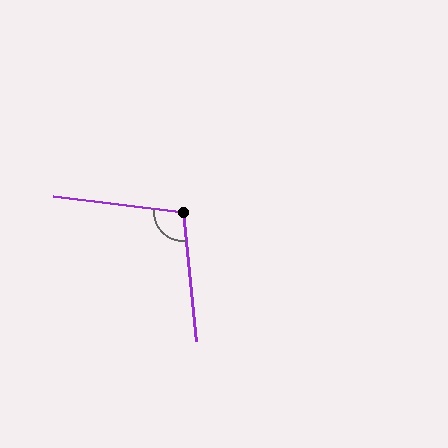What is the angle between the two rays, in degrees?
Approximately 103 degrees.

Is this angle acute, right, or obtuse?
It is obtuse.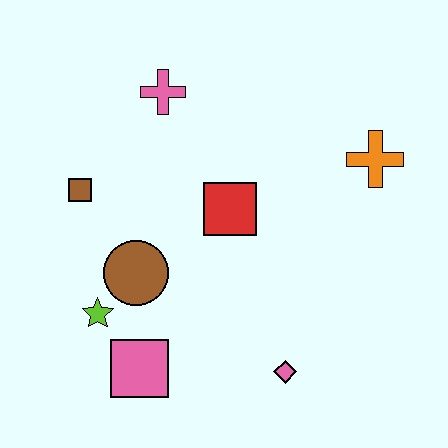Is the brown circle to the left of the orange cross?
Yes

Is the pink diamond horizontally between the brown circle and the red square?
No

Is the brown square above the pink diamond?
Yes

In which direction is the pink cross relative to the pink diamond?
The pink cross is above the pink diamond.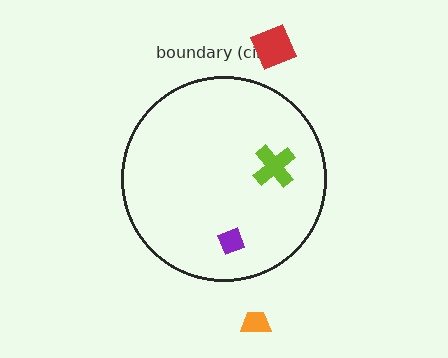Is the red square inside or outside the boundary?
Outside.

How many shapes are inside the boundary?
2 inside, 2 outside.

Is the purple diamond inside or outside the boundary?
Inside.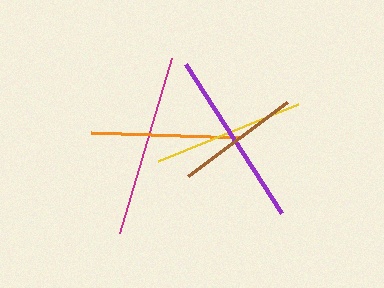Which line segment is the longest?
The magenta line is the longest at approximately 182 pixels.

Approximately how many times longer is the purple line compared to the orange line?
The purple line is approximately 1.2 times the length of the orange line.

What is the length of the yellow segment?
The yellow segment is approximately 151 pixels long.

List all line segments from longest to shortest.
From longest to shortest: magenta, purple, yellow, orange, brown.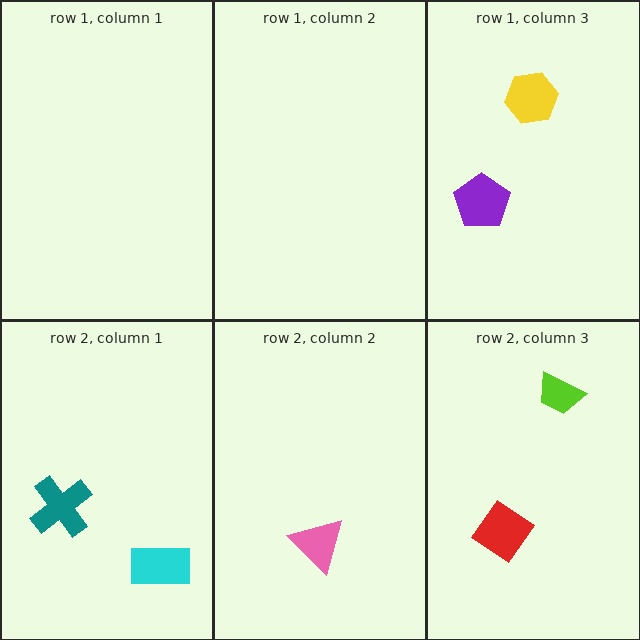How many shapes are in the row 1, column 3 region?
2.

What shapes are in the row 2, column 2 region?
The pink triangle.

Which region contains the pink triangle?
The row 2, column 2 region.